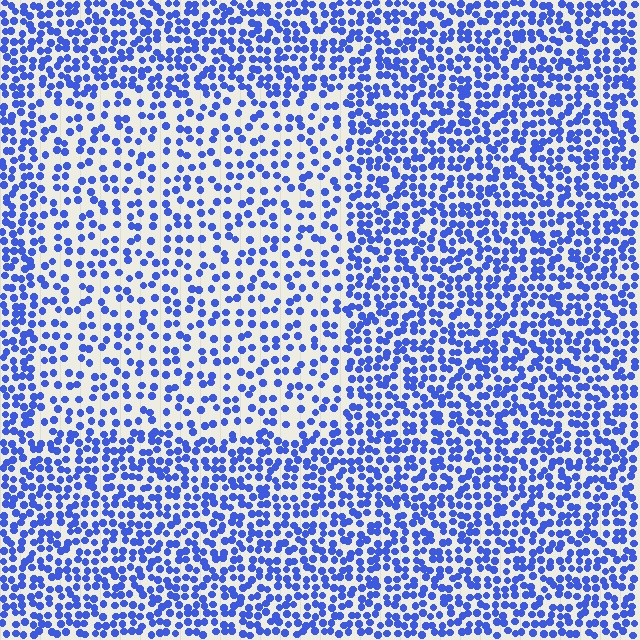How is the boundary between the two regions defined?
The boundary is defined by a change in element density (approximately 1.8x ratio). All elements are the same color, size, and shape.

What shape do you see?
I see a rectangle.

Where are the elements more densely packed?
The elements are more densely packed outside the rectangle boundary.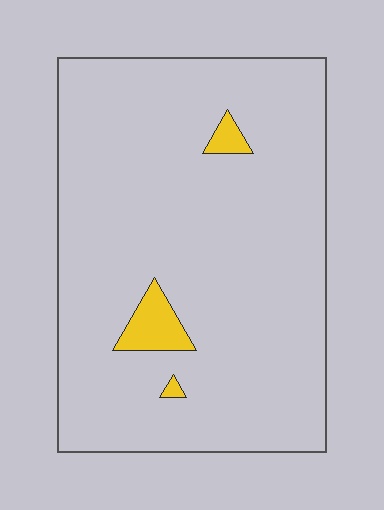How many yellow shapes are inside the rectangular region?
3.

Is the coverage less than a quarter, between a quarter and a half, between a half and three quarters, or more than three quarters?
Less than a quarter.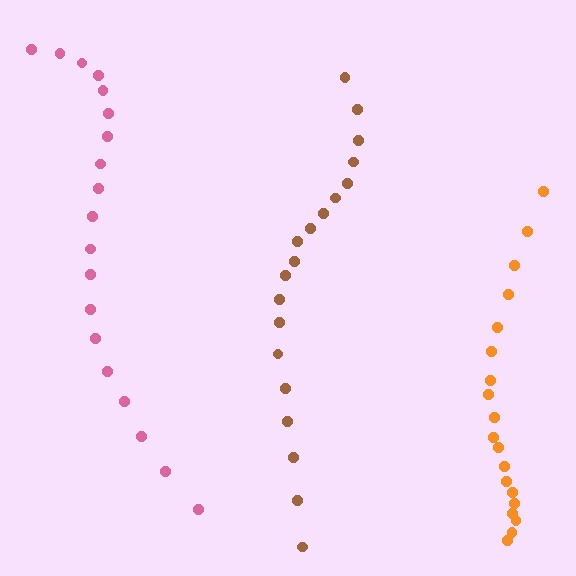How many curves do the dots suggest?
There are 3 distinct paths.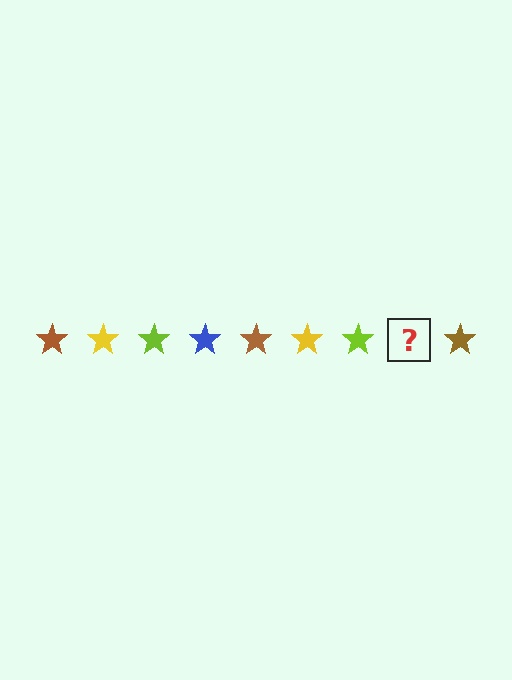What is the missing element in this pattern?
The missing element is a blue star.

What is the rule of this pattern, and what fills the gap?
The rule is that the pattern cycles through brown, yellow, lime, blue stars. The gap should be filled with a blue star.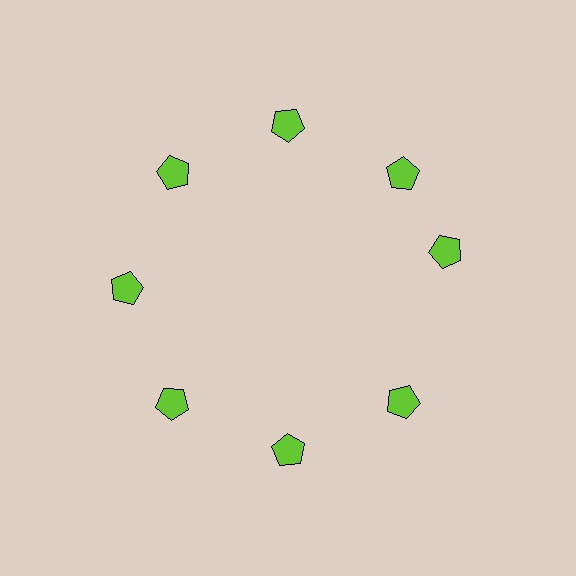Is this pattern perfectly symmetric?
No. The 8 lime pentagons are arranged in a ring, but one element near the 3 o'clock position is rotated out of alignment along the ring, breaking the 8-fold rotational symmetry.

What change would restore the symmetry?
The symmetry would be restored by rotating it back into even spacing with its neighbors so that all 8 pentagons sit at equal angles and equal distance from the center.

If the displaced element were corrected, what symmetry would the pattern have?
It would have 8-fold rotational symmetry — the pattern would map onto itself every 45 degrees.